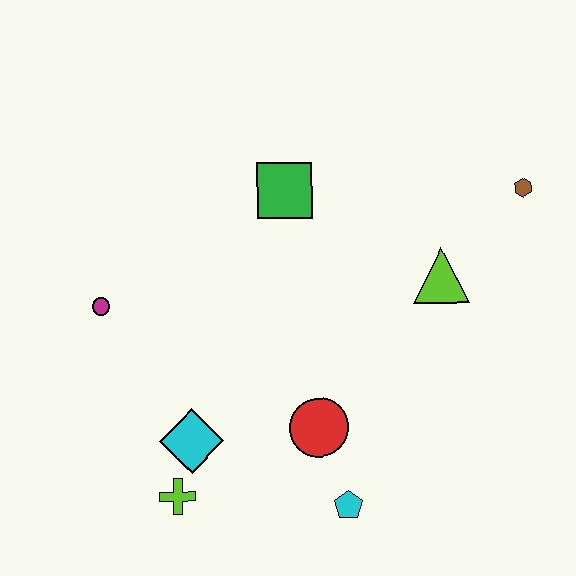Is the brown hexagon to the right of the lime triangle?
Yes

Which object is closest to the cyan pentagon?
The red circle is closest to the cyan pentagon.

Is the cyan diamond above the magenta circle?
No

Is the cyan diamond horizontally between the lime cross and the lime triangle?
Yes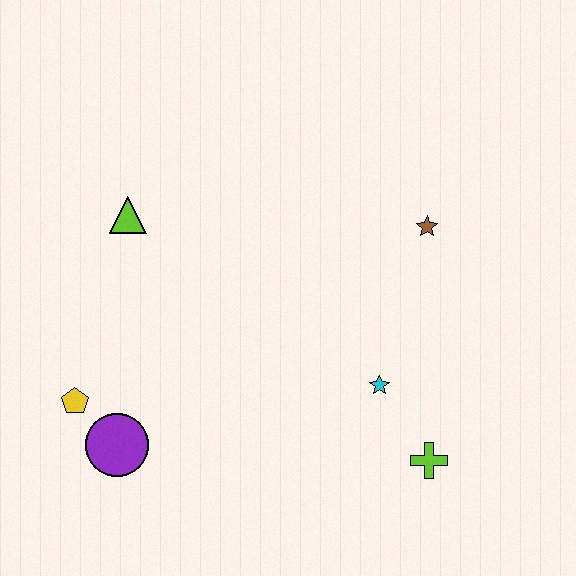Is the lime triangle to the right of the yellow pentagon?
Yes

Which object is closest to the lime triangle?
The yellow pentagon is closest to the lime triangle.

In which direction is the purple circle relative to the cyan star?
The purple circle is to the left of the cyan star.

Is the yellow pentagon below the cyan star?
Yes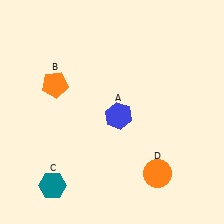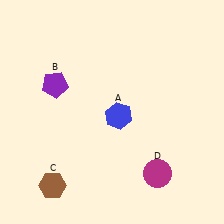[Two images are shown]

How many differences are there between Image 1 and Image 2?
There are 3 differences between the two images.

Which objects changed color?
B changed from orange to purple. C changed from teal to brown. D changed from orange to magenta.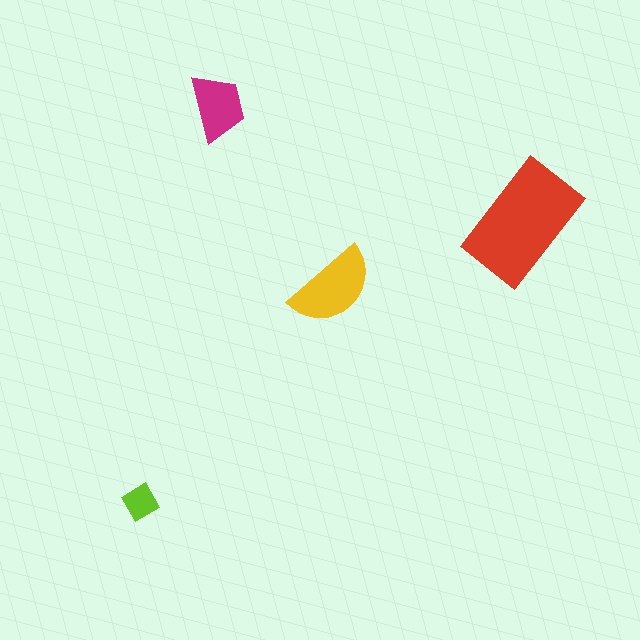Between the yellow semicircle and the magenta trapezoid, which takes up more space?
The yellow semicircle.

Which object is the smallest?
The lime diamond.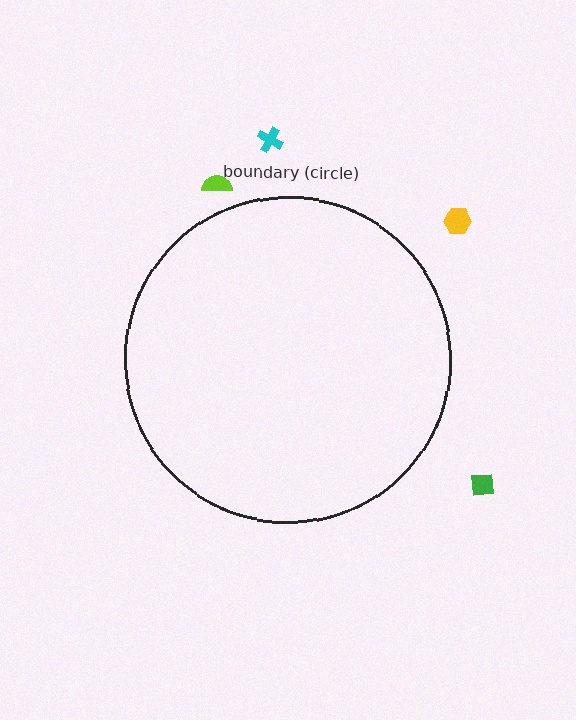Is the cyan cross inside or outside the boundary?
Outside.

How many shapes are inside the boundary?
0 inside, 4 outside.